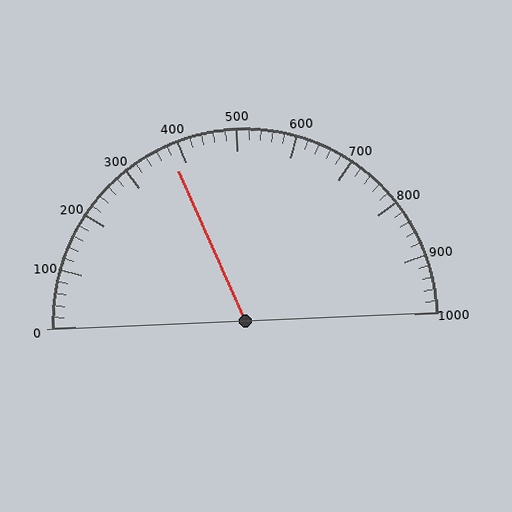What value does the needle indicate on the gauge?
The needle indicates approximately 380.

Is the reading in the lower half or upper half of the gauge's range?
The reading is in the lower half of the range (0 to 1000).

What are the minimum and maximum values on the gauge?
The gauge ranges from 0 to 1000.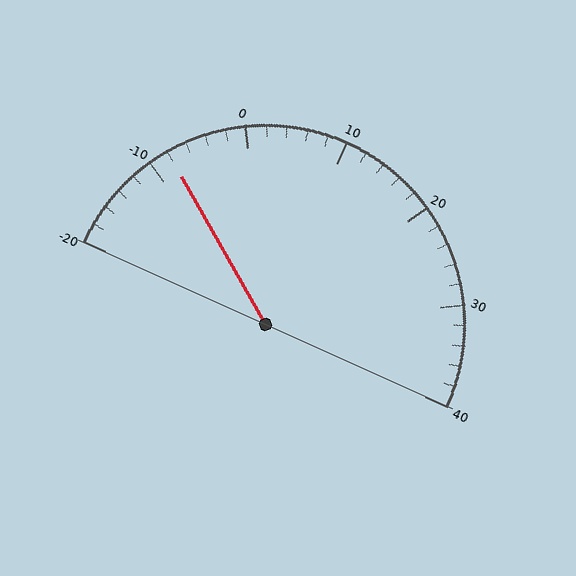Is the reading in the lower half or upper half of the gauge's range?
The reading is in the lower half of the range (-20 to 40).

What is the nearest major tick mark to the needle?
The nearest major tick mark is -10.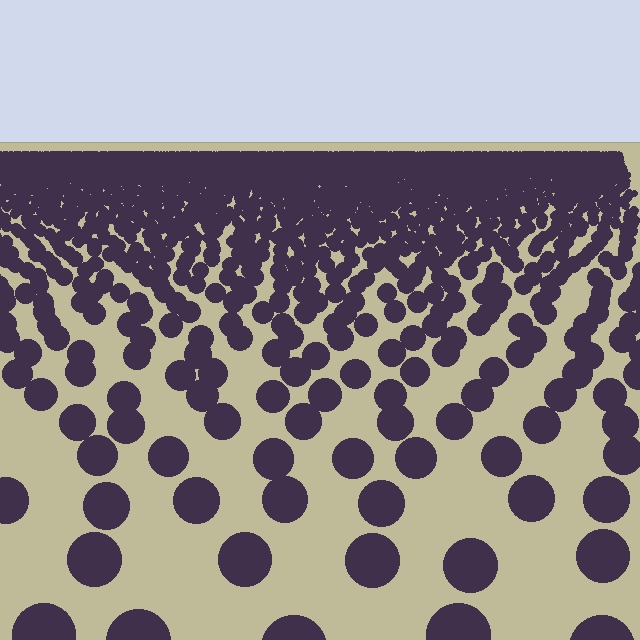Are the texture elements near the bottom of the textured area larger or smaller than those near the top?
Larger. Near the bottom, elements are closer to the viewer and appear at a bigger on-screen size.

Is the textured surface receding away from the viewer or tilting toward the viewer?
The surface is receding away from the viewer. Texture elements get smaller and denser toward the top.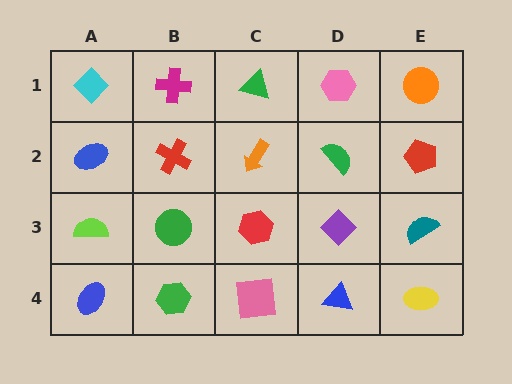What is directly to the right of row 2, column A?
A red cross.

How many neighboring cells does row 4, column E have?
2.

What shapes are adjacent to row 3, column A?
A blue ellipse (row 2, column A), a blue ellipse (row 4, column A), a green circle (row 3, column B).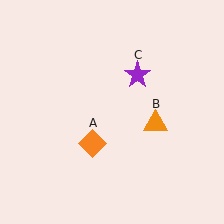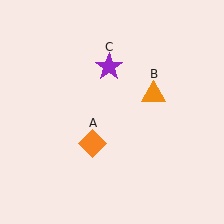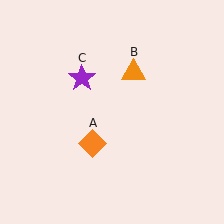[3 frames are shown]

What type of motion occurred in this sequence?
The orange triangle (object B), purple star (object C) rotated counterclockwise around the center of the scene.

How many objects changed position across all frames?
2 objects changed position: orange triangle (object B), purple star (object C).